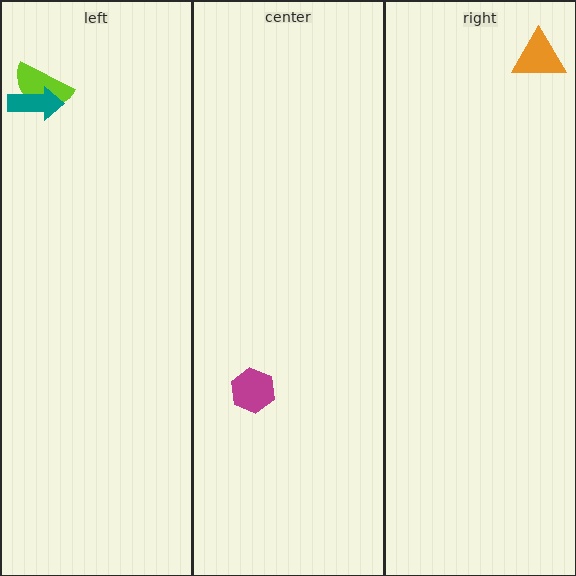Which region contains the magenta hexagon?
The center region.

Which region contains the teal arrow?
The left region.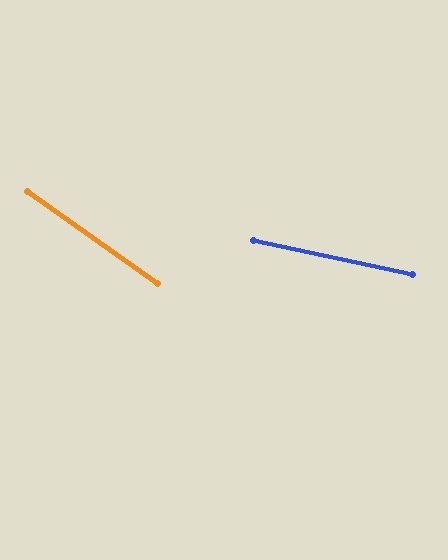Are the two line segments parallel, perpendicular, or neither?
Neither parallel nor perpendicular — they differ by about 23°.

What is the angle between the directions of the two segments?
Approximately 23 degrees.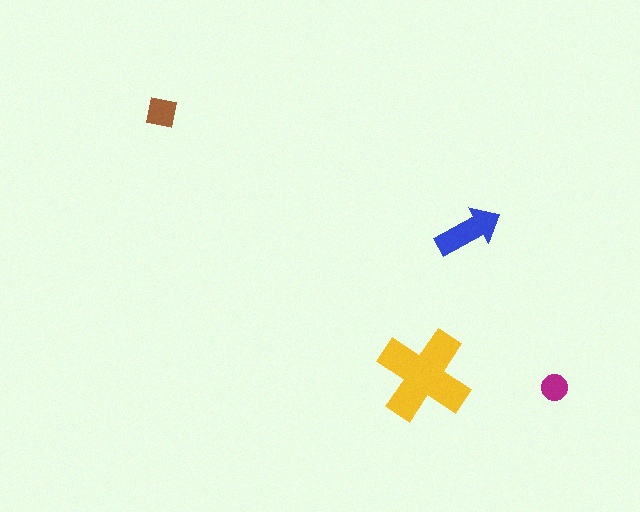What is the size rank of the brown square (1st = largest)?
3rd.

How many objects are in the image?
There are 4 objects in the image.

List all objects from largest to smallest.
The yellow cross, the blue arrow, the brown square, the magenta circle.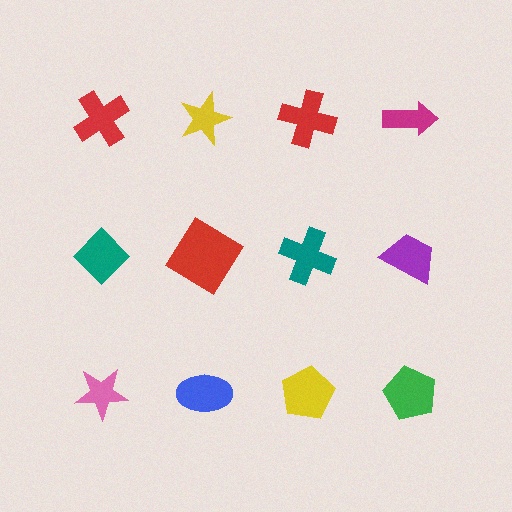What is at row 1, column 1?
A red cross.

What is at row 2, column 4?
A purple trapezoid.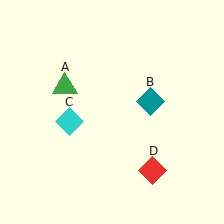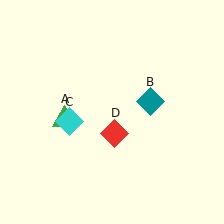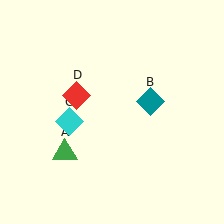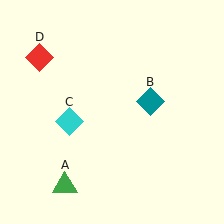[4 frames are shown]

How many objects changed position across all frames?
2 objects changed position: green triangle (object A), red diamond (object D).